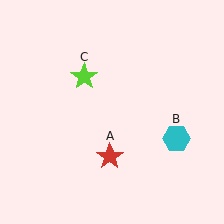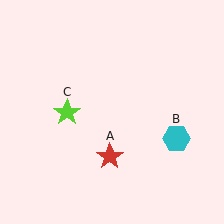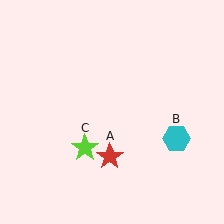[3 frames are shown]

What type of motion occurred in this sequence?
The lime star (object C) rotated counterclockwise around the center of the scene.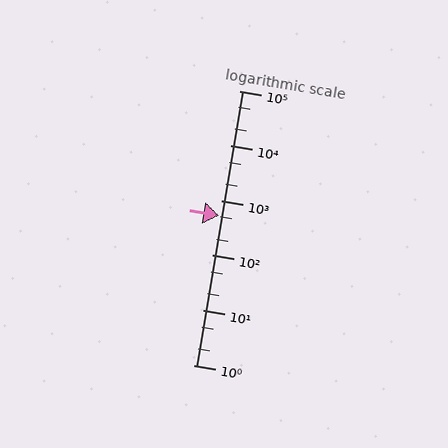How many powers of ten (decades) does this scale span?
The scale spans 5 decades, from 1 to 100000.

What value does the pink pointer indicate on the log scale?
The pointer indicates approximately 530.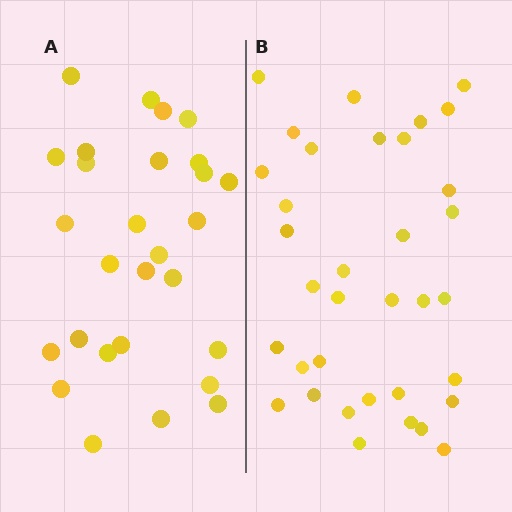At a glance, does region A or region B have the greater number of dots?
Region B (the right region) has more dots.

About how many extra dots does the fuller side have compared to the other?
Region B has roughly 8 or so more dots than region A.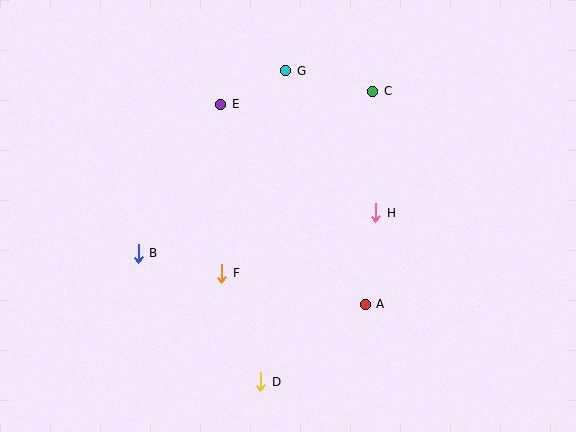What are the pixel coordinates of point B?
Point B is at (138, 253).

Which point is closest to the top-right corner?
Point C is closest to the top-right corner.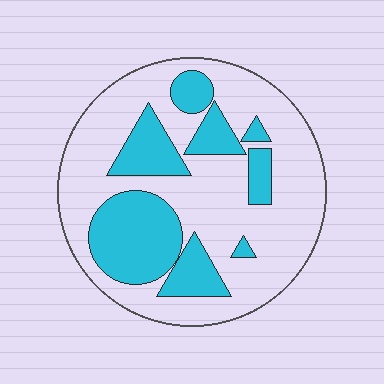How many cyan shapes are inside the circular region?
8.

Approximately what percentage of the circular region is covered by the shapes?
Approximately 30%.